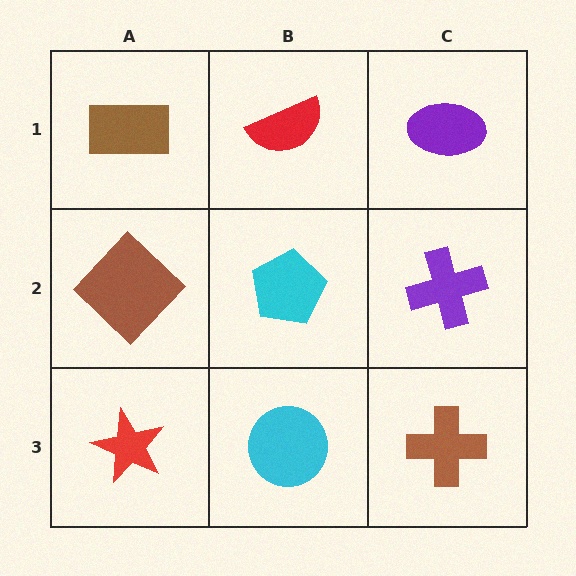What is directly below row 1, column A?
A brown diamond.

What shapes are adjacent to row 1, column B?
A cyan pentagon (row 2, column B), a brown rectangle (row 1, column A), a purple ellipse (row 1, column C).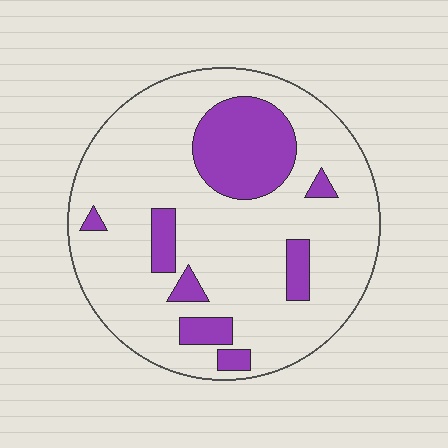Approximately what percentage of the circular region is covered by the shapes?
Approximately 20%.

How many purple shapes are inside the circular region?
8.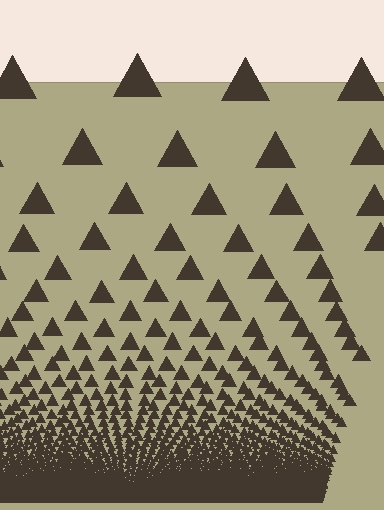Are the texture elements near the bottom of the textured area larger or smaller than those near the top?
Smaller. The gradient is inverted — elements near the bottom are smaller and denser.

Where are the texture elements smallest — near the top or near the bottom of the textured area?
Near the bottom.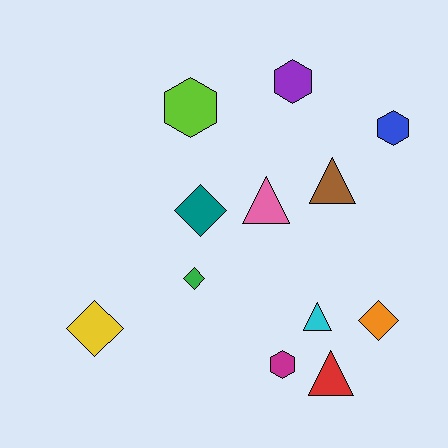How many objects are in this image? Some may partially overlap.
There are 12 objects.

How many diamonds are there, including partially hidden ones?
There are 4 diamonds.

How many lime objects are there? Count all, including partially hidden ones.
There is 1 lime object.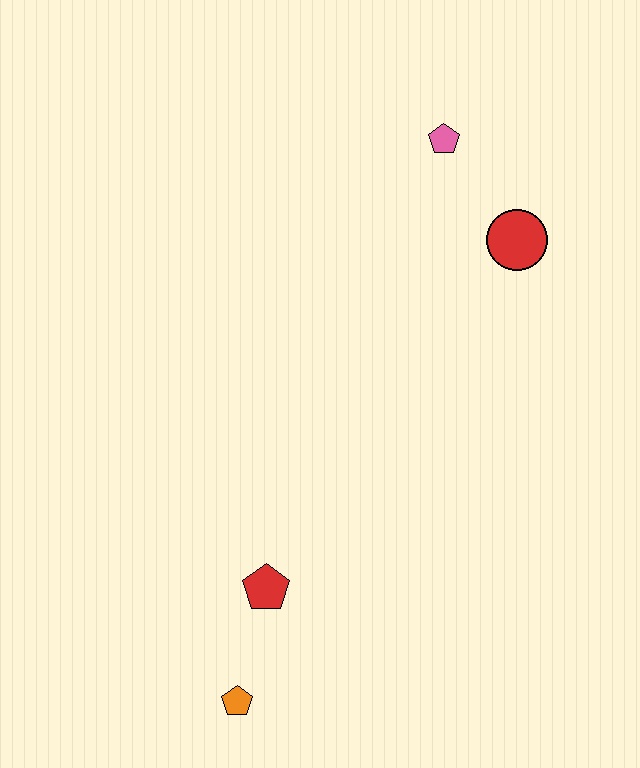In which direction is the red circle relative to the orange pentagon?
The red circle is above the orange pentagon.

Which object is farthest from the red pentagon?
The pink pentagon is farthest from the red pentagon.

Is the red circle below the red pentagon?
No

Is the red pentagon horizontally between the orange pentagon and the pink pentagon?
Yes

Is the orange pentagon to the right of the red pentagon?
No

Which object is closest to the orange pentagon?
The red pentagon is closest to the orange pentagon.